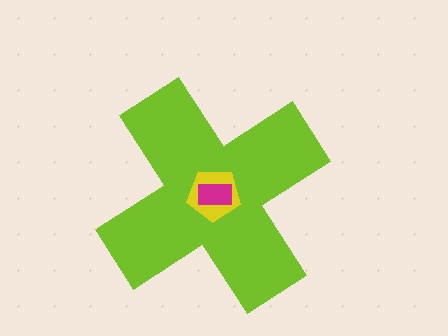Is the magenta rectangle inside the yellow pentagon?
Yes.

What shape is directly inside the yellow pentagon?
The magenta rectangle.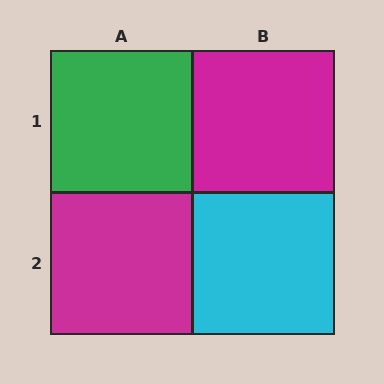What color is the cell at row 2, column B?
Cyan.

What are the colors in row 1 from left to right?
Green, magenta.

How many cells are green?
1 cell is green.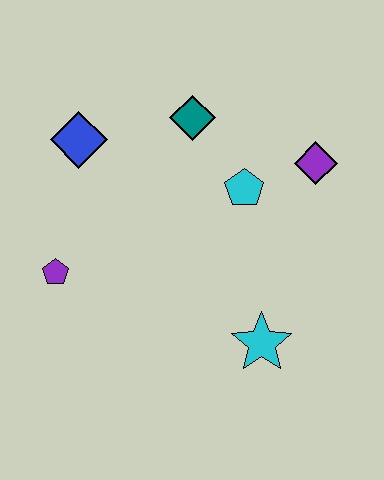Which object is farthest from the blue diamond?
The cyan star is farthest from the blue diamond.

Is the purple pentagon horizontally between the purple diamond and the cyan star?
No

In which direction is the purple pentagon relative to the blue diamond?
The purple pentagon is below the blue diamond.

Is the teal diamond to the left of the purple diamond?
Yes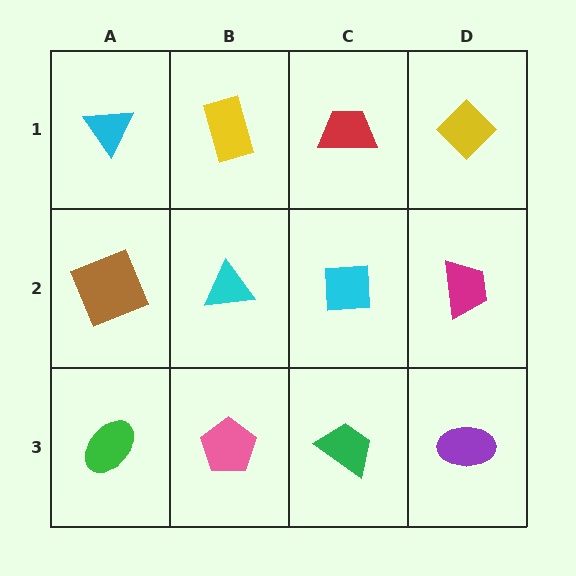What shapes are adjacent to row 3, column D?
A magenta trapezoid (row 2, column D), a green trapezoid (row 3, column C).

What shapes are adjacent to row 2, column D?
A yellow diamond (row 1, column D), a purple ellipse (row 3, column D), a cyan square (row 2, column C).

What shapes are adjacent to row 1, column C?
A cyan square (row 2, column C), a yellow rectangle (row 1, column B), a yellow diamond (row 1, column D).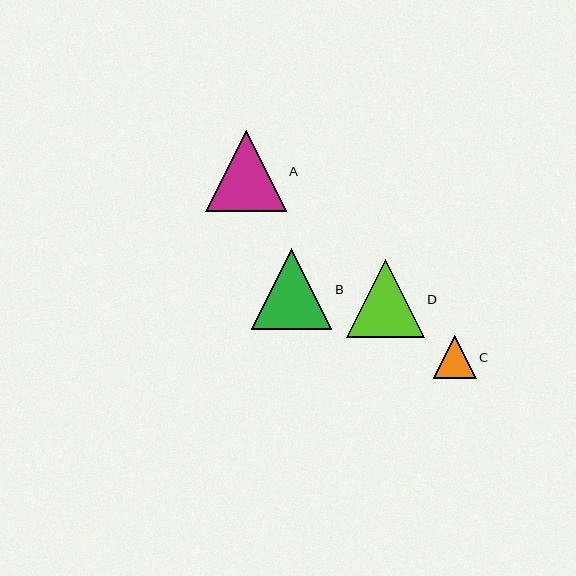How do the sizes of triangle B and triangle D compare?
Triangle B and triangle D are approximately the same size.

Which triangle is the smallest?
Triangle C is the smallest with a size of approximately 43 pixels.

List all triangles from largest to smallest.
From largest to smallest: A, B, D, C.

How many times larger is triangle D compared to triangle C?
Triangle D is approximately 1.8 times the size of triangle C.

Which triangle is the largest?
Triangle A is the largest with a size of approximately 81 pixels.